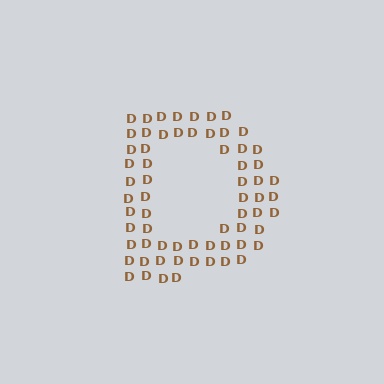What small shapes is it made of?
It is made of small letter D's.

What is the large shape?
The large shape is the letter D.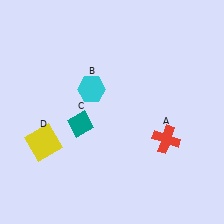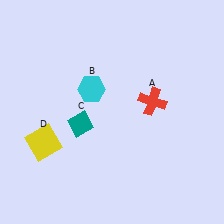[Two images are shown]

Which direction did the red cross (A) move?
The red cross (A) moved up.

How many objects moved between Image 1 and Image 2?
1 object moved between the two images.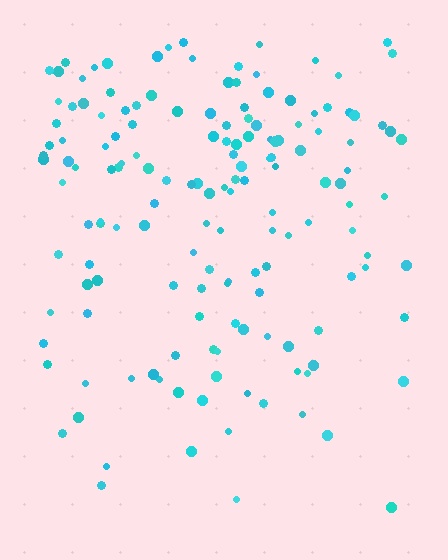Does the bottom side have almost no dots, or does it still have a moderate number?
Still a moderate number, just noticeably fewer than the top.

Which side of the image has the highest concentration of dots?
The top.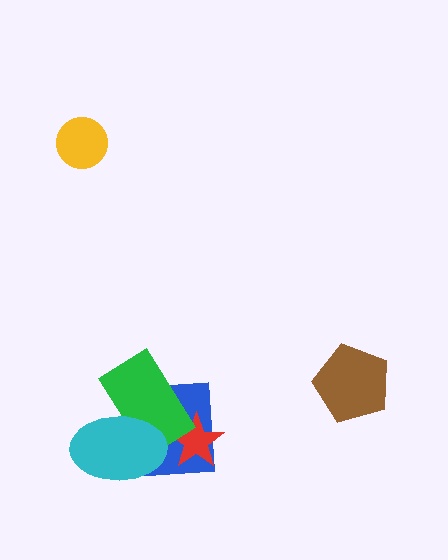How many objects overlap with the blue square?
3 objects overlap with the blue square.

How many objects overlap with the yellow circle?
0 objects overlap with the yellow circle.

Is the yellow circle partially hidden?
No, no other shape covers it.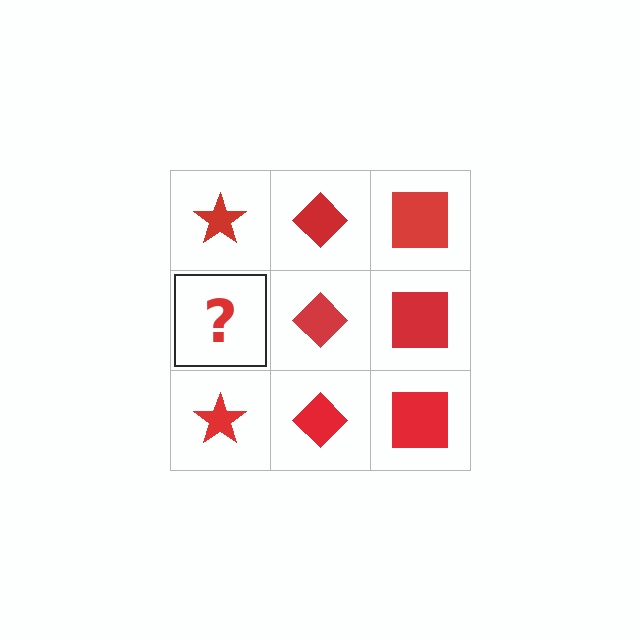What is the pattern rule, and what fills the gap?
The rule is that each column has a consistent shape. The gap should be filled with a red star.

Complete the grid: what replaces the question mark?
The question mark should be replaced with a red star.